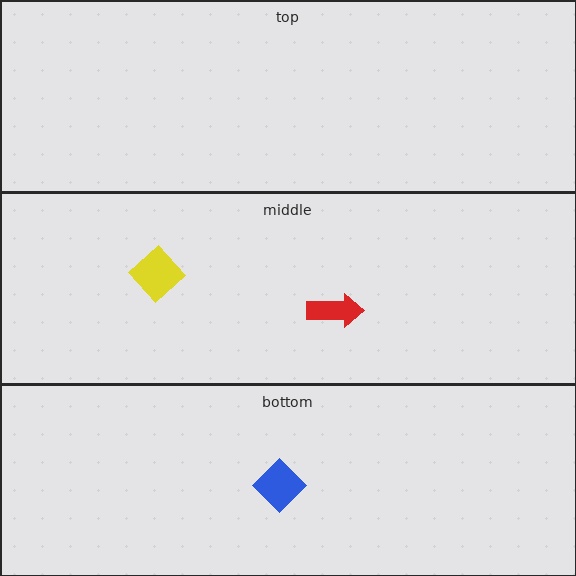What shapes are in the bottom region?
The blue diamond.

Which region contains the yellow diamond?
The middle region.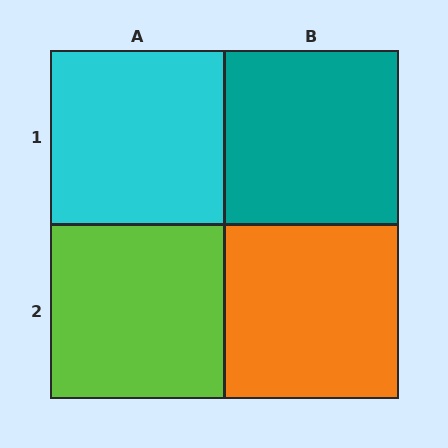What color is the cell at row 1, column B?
Teal.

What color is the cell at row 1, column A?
Cyan.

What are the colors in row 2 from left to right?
Lime, orange.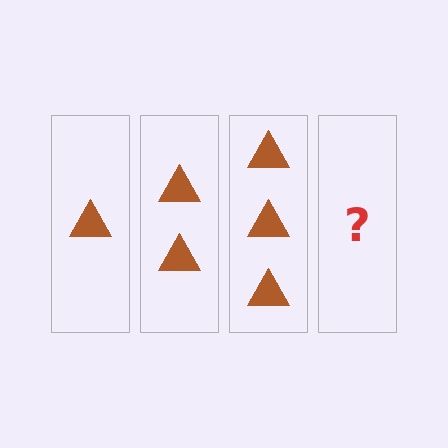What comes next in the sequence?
The next element should be 4 triangles.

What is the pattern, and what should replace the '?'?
The pattern is that each step adds one more triangle. The '?' should be 4 triangles.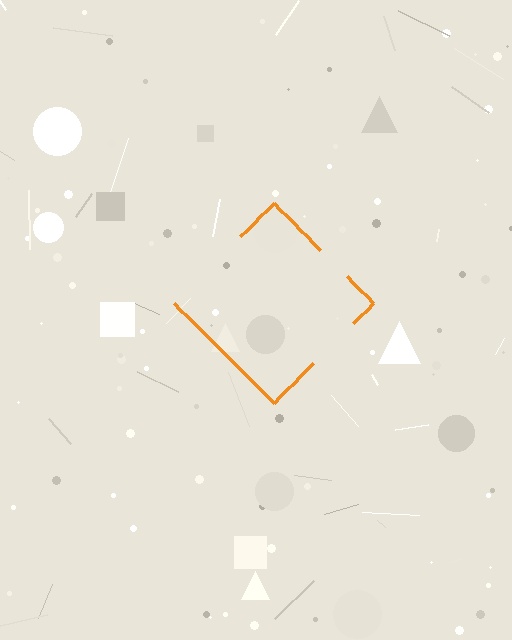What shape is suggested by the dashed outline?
The dashed outline suggests a diamond.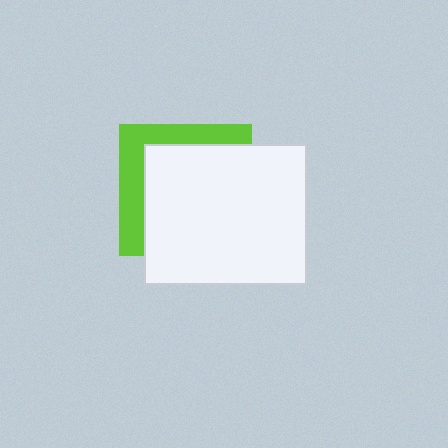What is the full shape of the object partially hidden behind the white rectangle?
The partially hidden object is a lime square.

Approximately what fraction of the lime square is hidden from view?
Roughly 69% of the lime square is hidden behind the white rectangle.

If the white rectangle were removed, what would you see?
You would see the complete lime square.